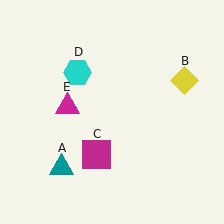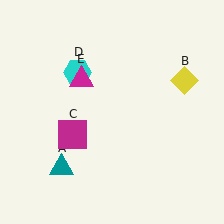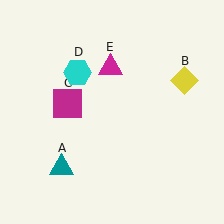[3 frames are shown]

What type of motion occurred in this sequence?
The magenta square (object C), magenta triangle (object E) rotated clockwise around the center of the scene.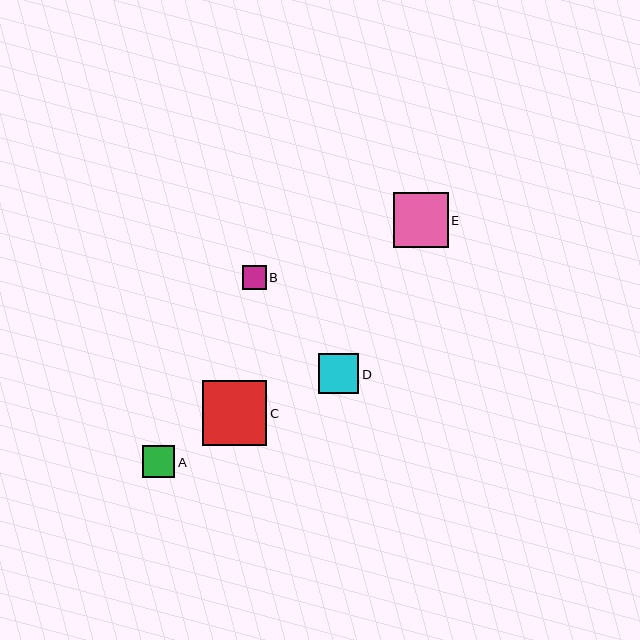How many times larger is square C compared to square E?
Square C is approximately 1.2 times the size of square E.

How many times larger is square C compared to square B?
Square C is approximately 2.7 times the size of square B.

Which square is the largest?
Square C is the largest with a size of approximately 65 pixels.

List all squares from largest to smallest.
From largest to smallest: C, E, D, A, B.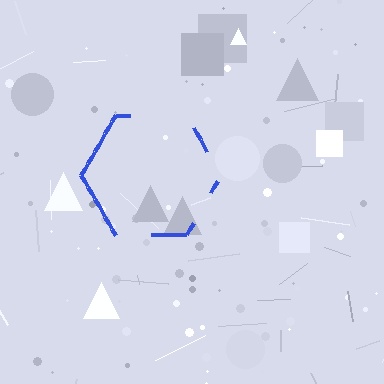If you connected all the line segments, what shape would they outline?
They would outline a hexagon.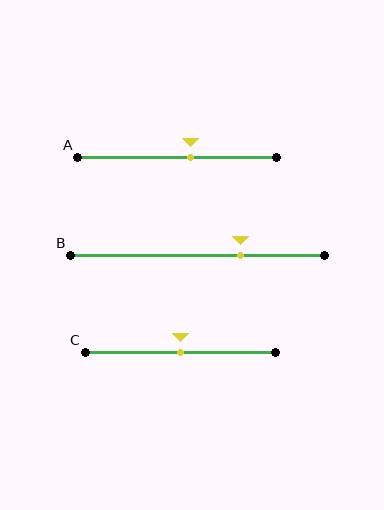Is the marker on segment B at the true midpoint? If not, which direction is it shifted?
No, the marker on segment B is shifted to the right by about 17% of the segment length.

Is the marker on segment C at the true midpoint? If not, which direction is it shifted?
Yes, the marker on segment C is at the true midpoint.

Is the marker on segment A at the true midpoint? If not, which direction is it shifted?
No, the marker on segment A is shifted to the right by about 7% of the segment length.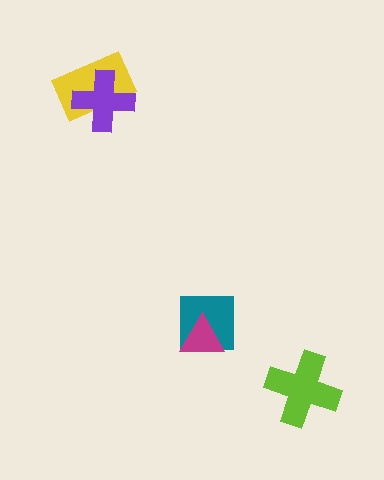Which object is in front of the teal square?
The magenta triangle is in front of the teal square.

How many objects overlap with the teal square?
1 object overlaps with the teal square.